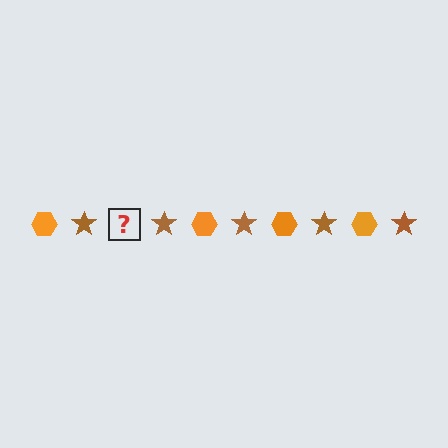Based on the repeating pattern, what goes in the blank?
The blank should be an orange hexagon.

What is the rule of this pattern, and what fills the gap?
The rule is that the pattern alternates between orange hexagon and brown star. The gap should be filled with an orange hexagon.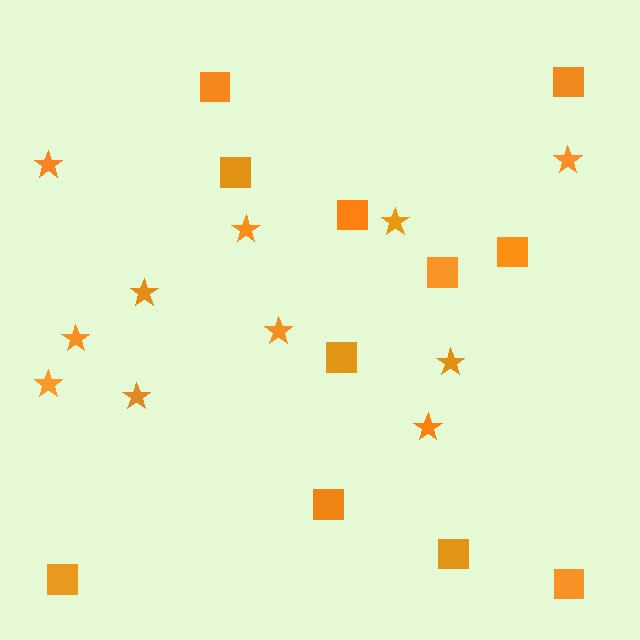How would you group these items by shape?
There are 2 groups: one group of stars (11) and one group of squares (11).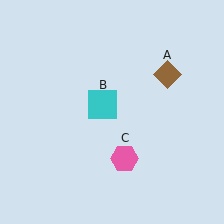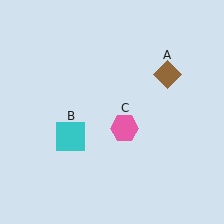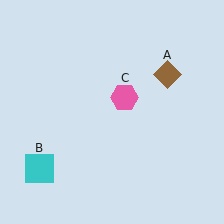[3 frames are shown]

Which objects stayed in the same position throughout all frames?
Brown diamond (object A) remained stationary.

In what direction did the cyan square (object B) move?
The cyan square (object B) moved down and to the left.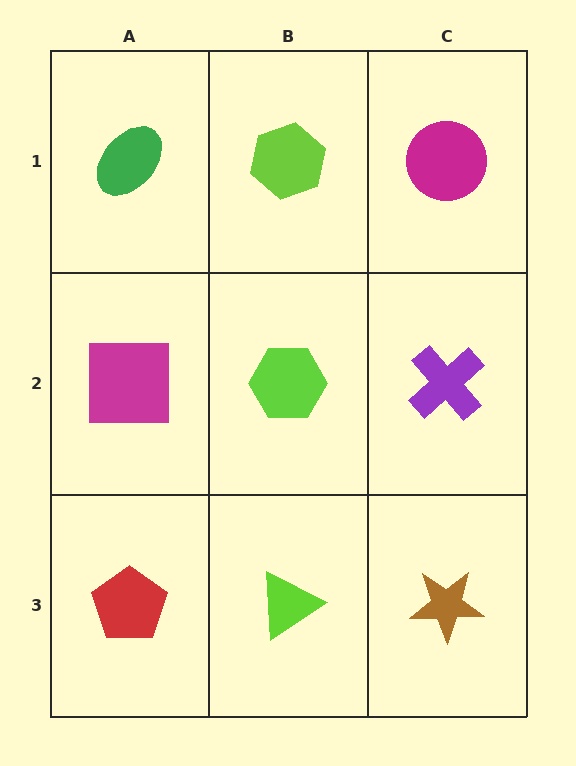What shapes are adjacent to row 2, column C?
A magenta circle (row 1, column C), a brown star (row 3, column C), a lime hexagon (row 2, column B).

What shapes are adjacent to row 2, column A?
A green ellipse (row 1, column A), a red pentagon (row 3, column A), a lime hexagon (row 2, column B).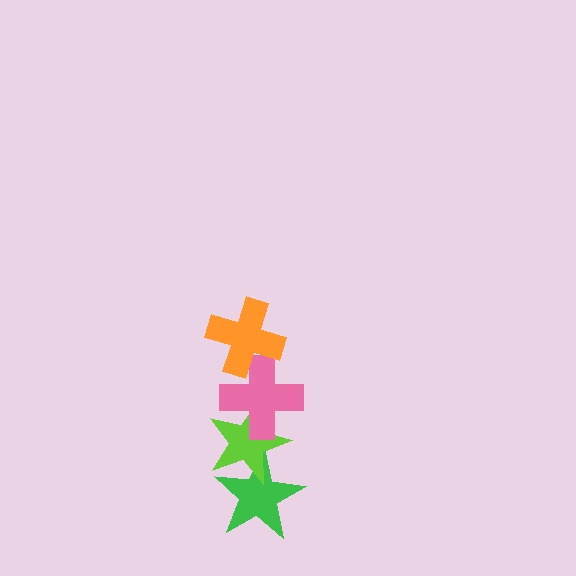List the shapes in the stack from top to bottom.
From top to bottom: the orange cross, the pink cross, the lime star, the green star.